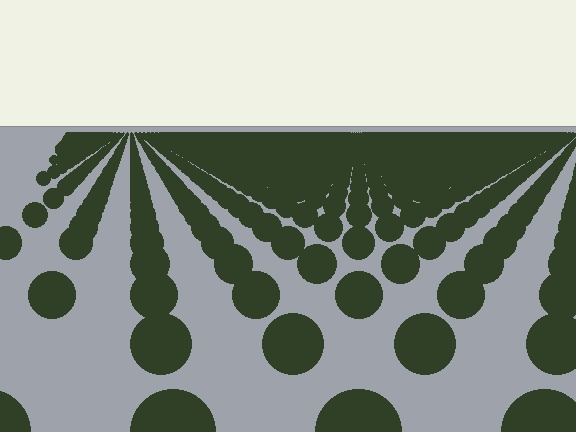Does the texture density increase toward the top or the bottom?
Density increases toward the top.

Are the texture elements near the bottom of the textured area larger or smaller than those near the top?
Larger. Near the bottom, elements are closer to the viewer and appear at a bigger on-screen size.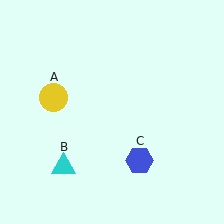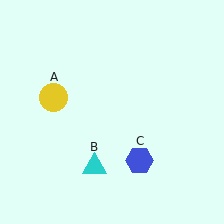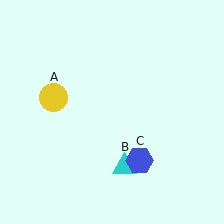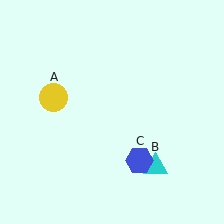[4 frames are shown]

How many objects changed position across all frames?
1 object changed position: cyan triangle (object B).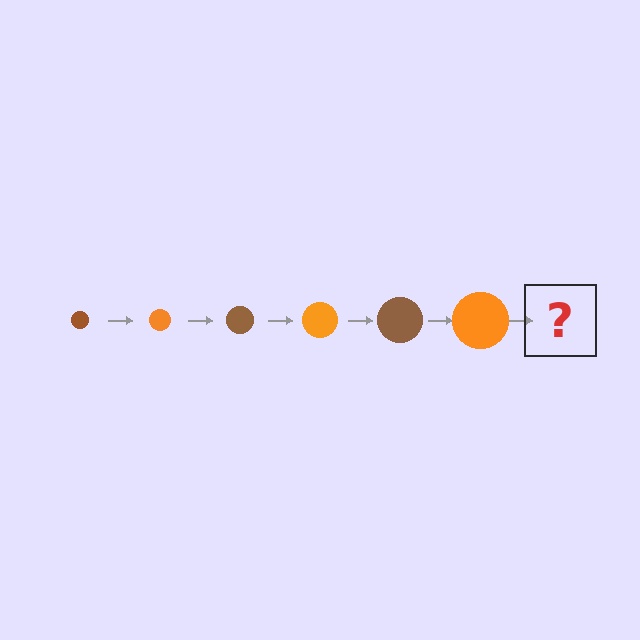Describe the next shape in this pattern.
It should be a brown circle, larger than the previous one.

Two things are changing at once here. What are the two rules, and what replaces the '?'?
The two rules are that the circle grows larger each step and the color cycles through brown and orange. The '?' should be a brown circle, larger than the previous one.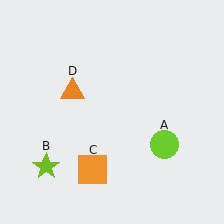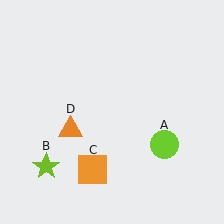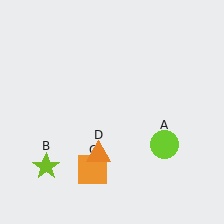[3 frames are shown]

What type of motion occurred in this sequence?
The orange triangle (object D) rotated counterclockwise around the center of the scene.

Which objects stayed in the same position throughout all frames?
Lime circle (object A) and lime star (object B) and orange square (object C) remained stationary.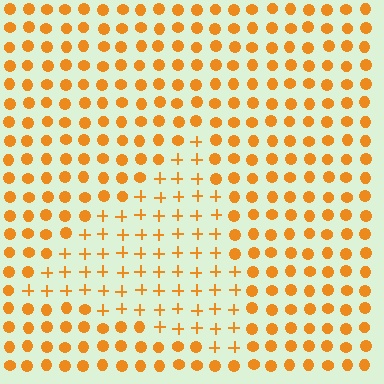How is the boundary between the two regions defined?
The boundary is defined by a change in element shape: plus signs inside vs. circles outside. All elements share the same color and spacing.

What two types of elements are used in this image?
The image uses plus signs inside the triangle region and circles outside it.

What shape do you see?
I see a triangle.